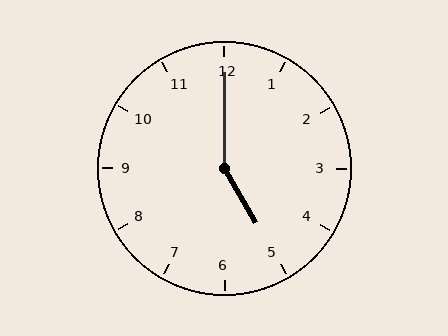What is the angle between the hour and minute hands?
Approximately 150 degrees.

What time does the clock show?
5:00.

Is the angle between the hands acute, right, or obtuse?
It is obtuse.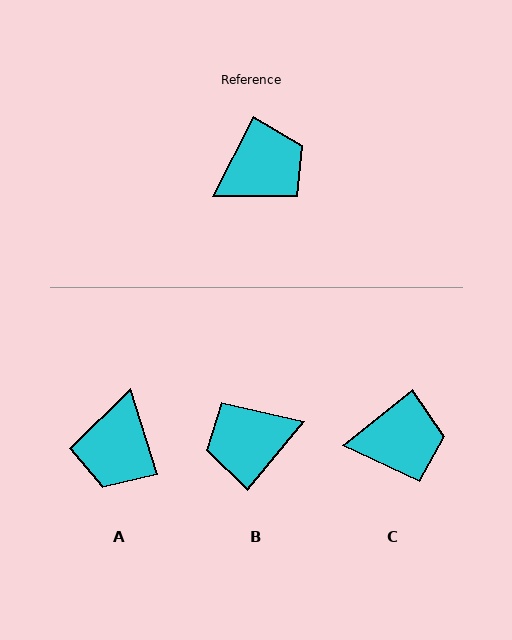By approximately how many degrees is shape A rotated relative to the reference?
Approximately 135 degrees clockwise.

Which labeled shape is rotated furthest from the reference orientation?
B, about 167 degrees away.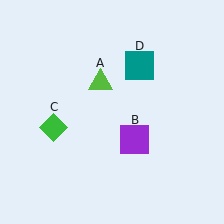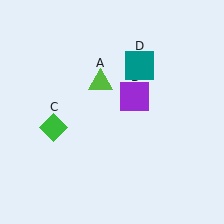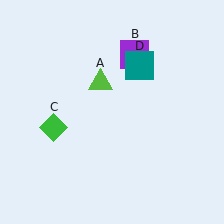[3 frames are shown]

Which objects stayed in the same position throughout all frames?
Lime triangle (object A) and green diamond (object C) and teal square (object D) remained stationary.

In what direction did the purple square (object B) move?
The purple square (object B) moved up.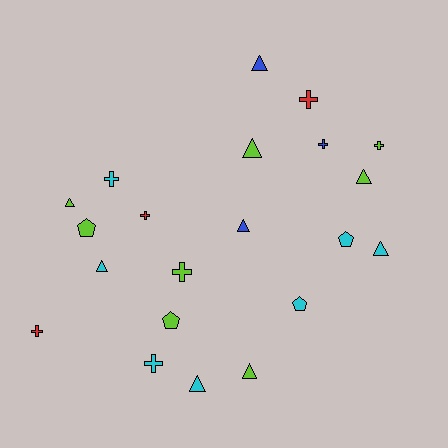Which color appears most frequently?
Lime, with 8 objects.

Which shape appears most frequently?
Triangle, with 9 objects.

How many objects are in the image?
There are 21 objects.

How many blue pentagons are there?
There are no blue pentagons.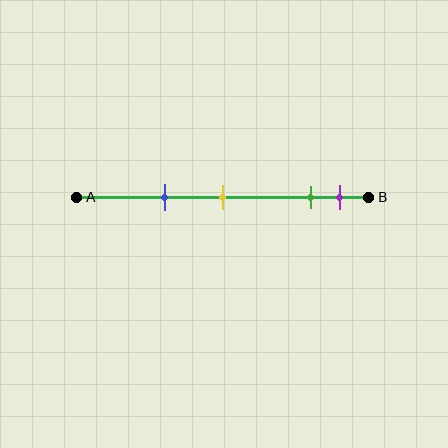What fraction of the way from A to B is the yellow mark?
The yellow mark is approximately 50% (0.5) of the way from A to B.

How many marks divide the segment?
There are 4 marks dividing the segment.